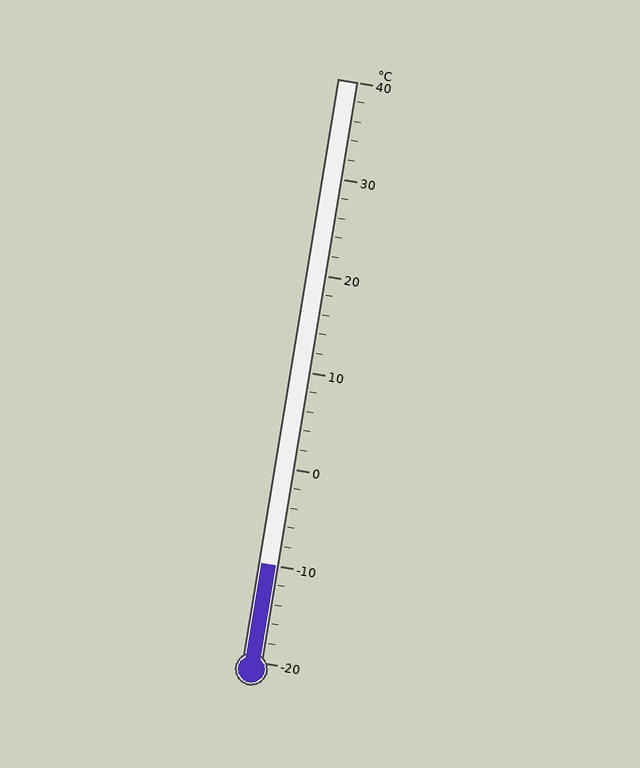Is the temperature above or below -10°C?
The temperature is at -10°C.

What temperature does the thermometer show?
The thermometer shows approximately -10°C.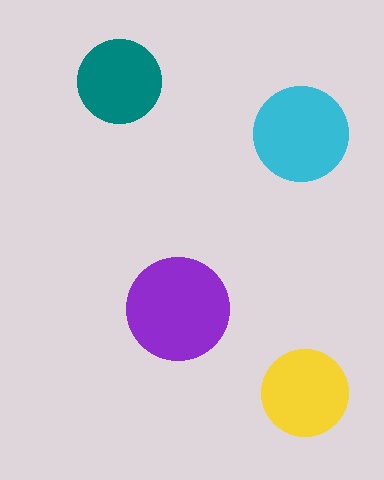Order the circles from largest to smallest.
the purple one, the cyan one, the yellow one, the teal one.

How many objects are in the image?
There are 4 objects in the image.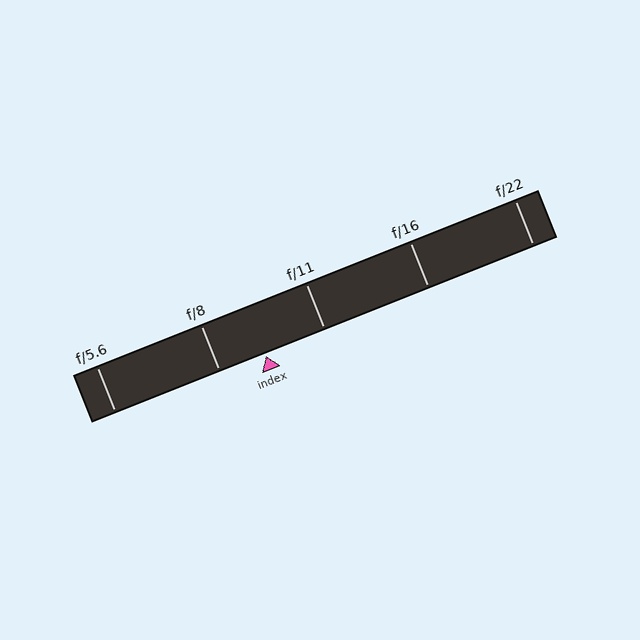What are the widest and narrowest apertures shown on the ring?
The widest aperture shown is f/5.6 and the narrowest is f/22.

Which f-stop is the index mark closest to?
The index mark is closest to f/8.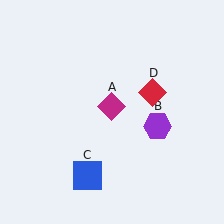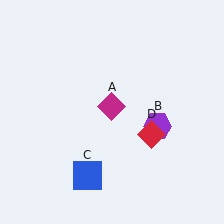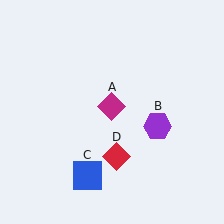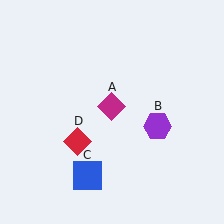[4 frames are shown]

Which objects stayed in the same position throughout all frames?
Magenta diamond (object A) and purple hexagon (object B) and blue square (object C) remained stationary.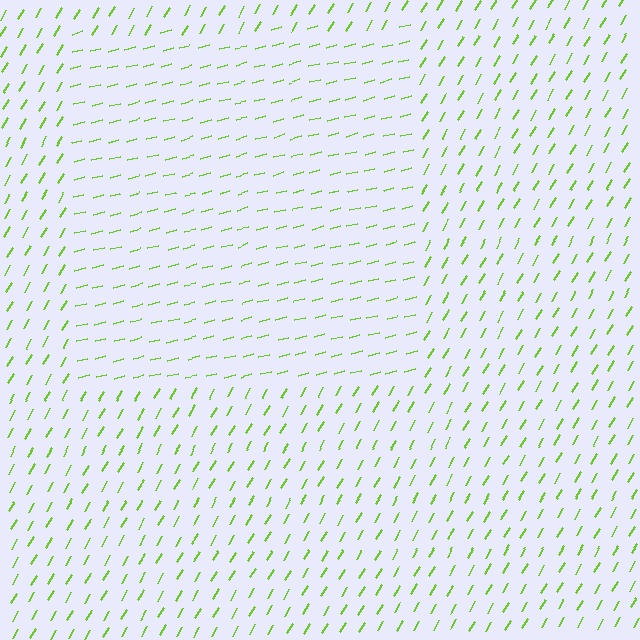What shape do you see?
I see a rectangle.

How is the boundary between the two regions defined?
The boundary is defined purely by a change in line orientation (approximately 45 degrees difference). All lines are the same color and thickness.